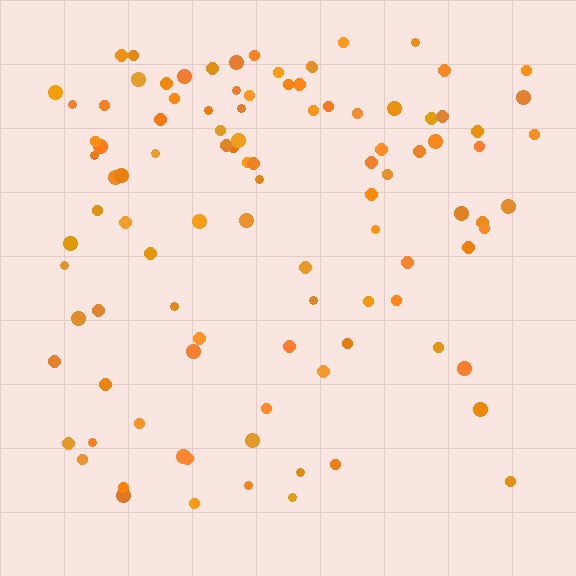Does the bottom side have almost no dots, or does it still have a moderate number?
Still a moderate number, just noticeably fewer than the top.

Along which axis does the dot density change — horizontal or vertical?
Vertical.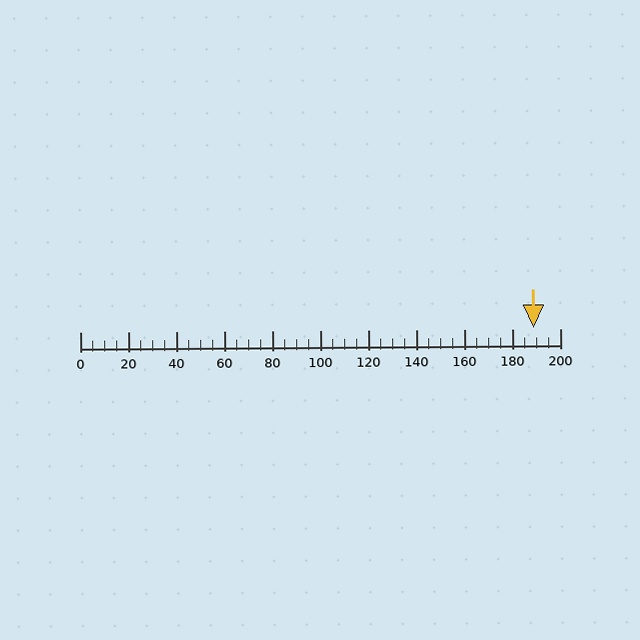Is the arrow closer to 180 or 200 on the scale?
The arrow is closer to 180.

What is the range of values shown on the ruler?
The ruler shows values from 0 to 200.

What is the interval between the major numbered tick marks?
The major tick marks are spaced 20 units apart.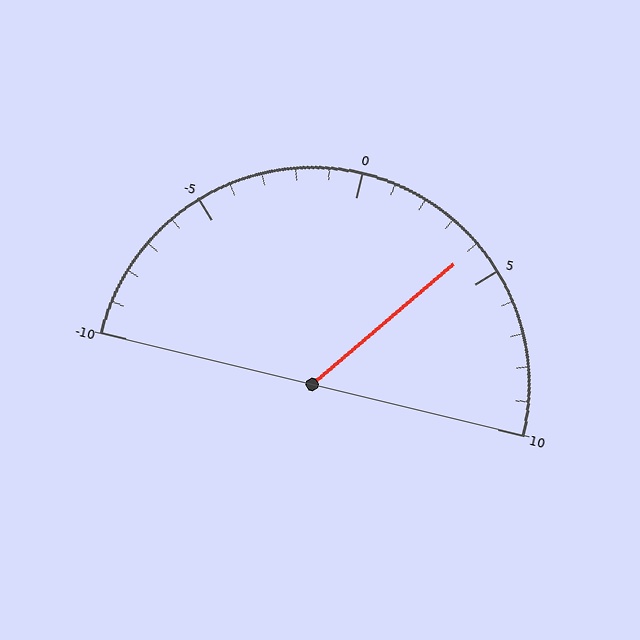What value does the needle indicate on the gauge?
The needle indicates approximately 4.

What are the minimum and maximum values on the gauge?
The gauge ranges from -10 to 10.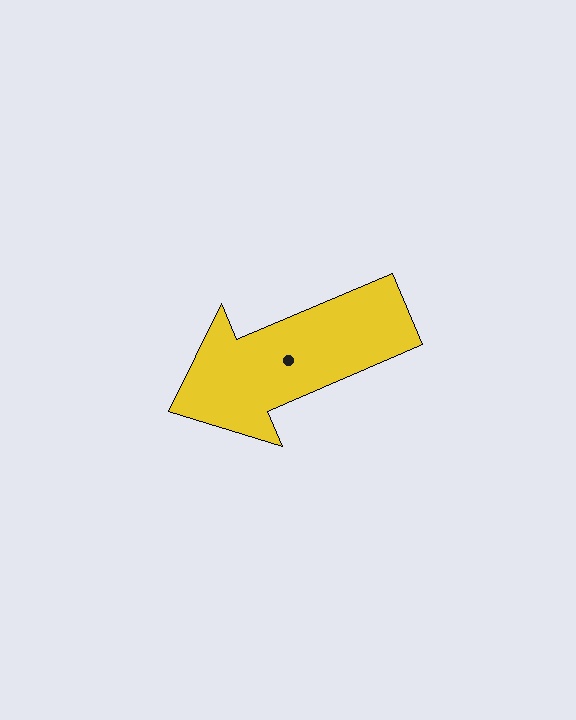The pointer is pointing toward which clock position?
Roughly 8 o'clock.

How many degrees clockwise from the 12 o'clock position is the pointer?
Approximately 247 degrees.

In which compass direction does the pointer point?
Southwest.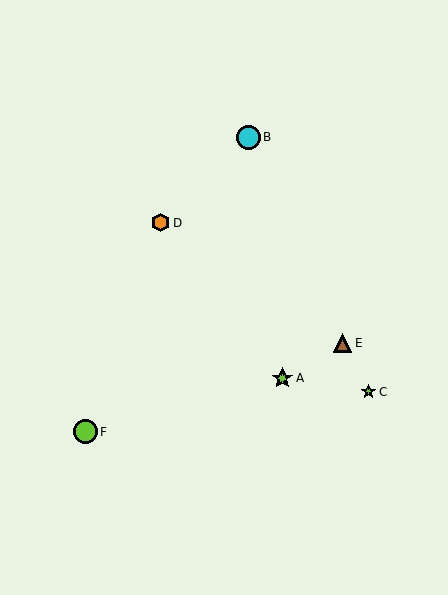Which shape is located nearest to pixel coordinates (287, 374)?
The lime star (labeled A) at (282, 378) is nearest to that location.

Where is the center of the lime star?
The center of the lime star is at (368, 392).